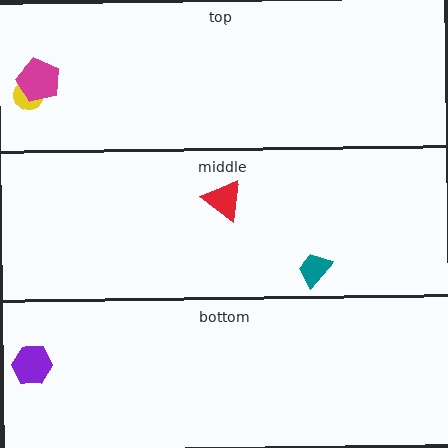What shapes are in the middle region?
The red triangle, the teal trapezoid.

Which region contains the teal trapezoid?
The middle region.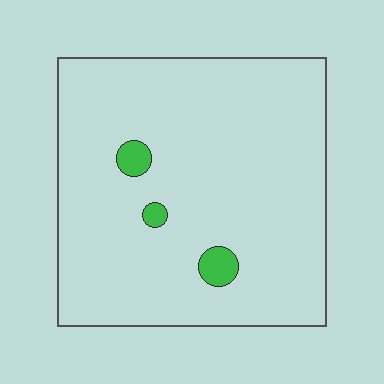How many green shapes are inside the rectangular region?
3.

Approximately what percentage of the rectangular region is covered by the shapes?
Approximately 5%.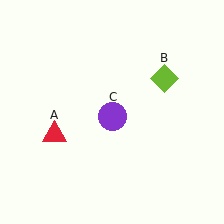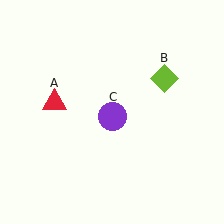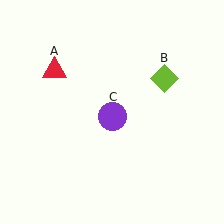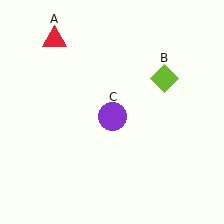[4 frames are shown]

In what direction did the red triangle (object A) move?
The red triangle (object A) moved up.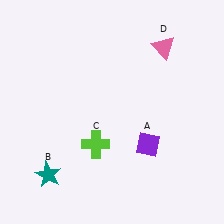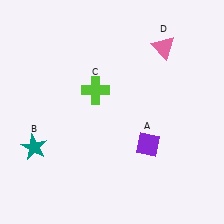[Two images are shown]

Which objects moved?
The objects that moved are: the teal star (B), the lime cross (C).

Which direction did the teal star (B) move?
The teal star (B) moved up.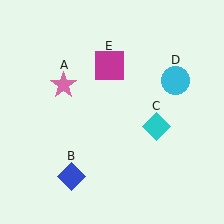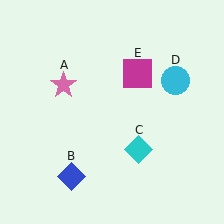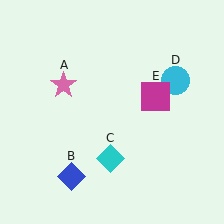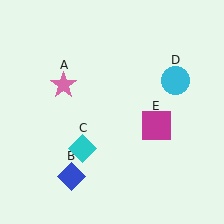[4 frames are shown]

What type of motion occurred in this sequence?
The cyan diamond (object C), magenta square (object E) rotated clockwise around the center of the scene.